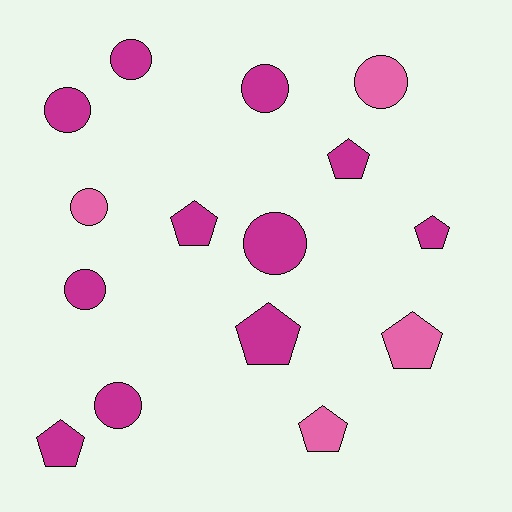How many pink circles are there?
There are 2 pink circles.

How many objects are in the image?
There are 15 objects.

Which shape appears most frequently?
Circle, with 8 objects.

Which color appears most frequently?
Magenta, with 11 objects.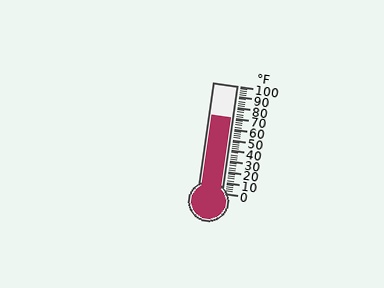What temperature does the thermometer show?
The thermometer shows approximately 70°F.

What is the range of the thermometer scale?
The thermometer scale ranges from 0°F to 100°F.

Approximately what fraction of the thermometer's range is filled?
The thermometer is filled to approximately 70% of its range.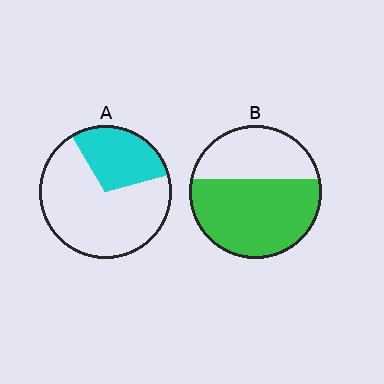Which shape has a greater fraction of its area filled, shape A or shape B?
Shape B.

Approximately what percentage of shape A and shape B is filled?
A is approximately 30% and B is approximately 60%.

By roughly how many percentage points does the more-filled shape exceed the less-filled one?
By roughly 35 percentage points (B over A).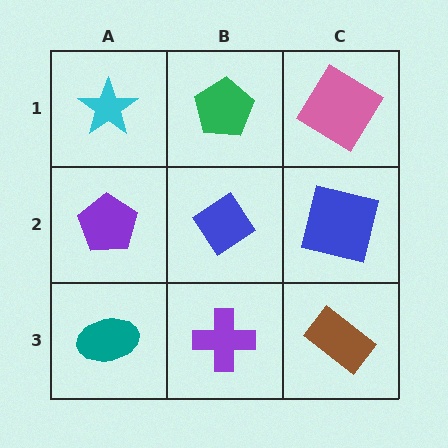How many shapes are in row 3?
3 shapes.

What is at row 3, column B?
A purple cross.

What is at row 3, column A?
A teal ellipse.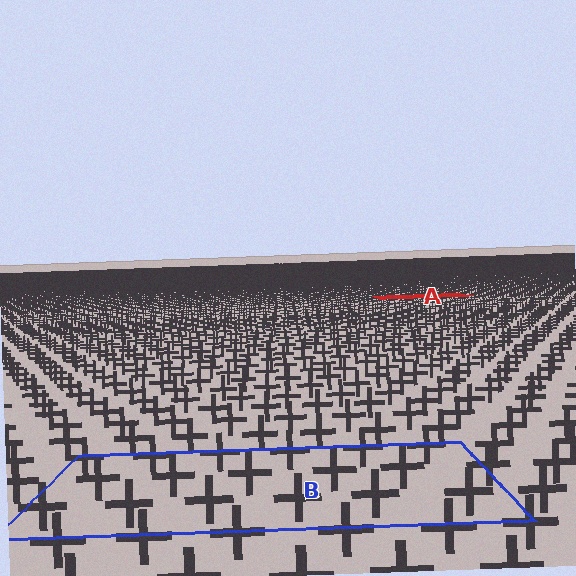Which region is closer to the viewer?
Region B is closer. The texture elements there are larger and more spread out.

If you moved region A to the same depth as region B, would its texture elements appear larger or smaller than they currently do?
They would appear larger. At a closer depth, the same texture elements are projected at a bigger on-screen size.